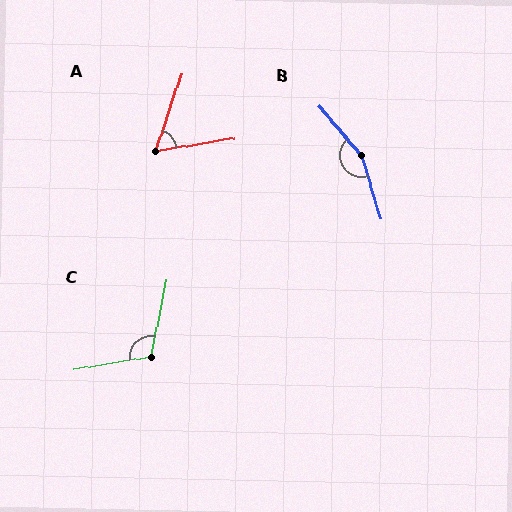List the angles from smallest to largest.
A (62°), C (111°), B (156°).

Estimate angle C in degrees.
Approximately 111 degrees.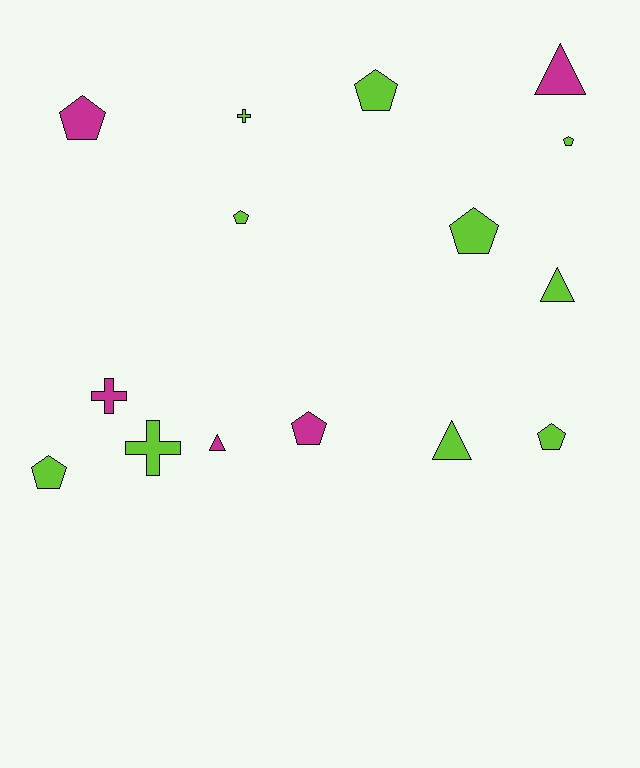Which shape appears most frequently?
Pentagon, with 8 objects.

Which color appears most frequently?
Lime, with 10 objects.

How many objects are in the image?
There are 15 objects.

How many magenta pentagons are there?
There are 2 magenta pentagons.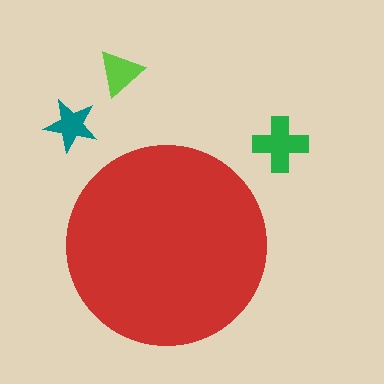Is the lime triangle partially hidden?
No, the lime triangle is fully visible.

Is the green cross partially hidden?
No, the green cross is fully visible.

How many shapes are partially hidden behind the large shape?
0 shapes are partially hidden.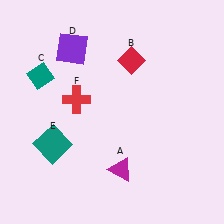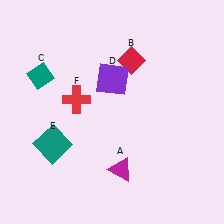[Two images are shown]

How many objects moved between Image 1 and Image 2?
1 object moved between the two images.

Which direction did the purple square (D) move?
The purple square (D) moved right.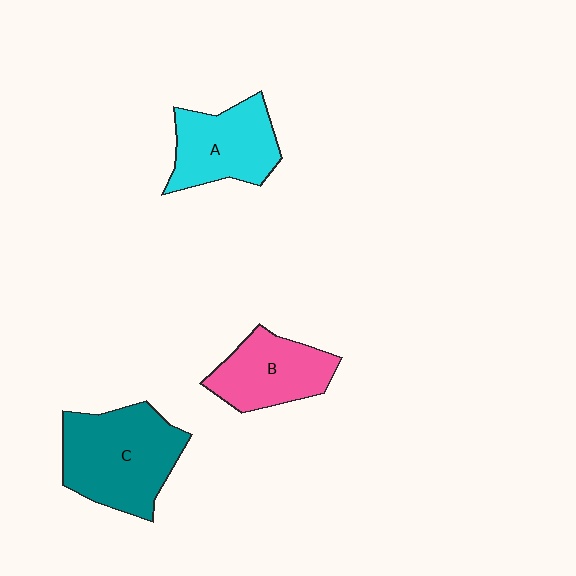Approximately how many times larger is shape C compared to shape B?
Approximately 1.5 times.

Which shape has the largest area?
Shape C (teal).